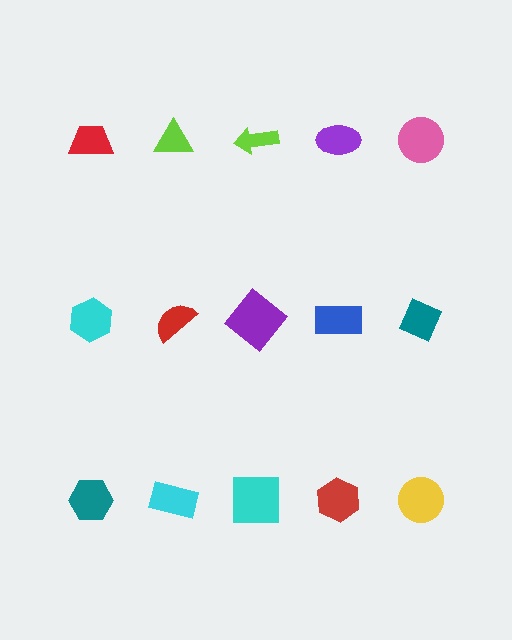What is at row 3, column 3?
A cyan square.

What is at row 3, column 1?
A teal hexagon.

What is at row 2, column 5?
A teal diamond.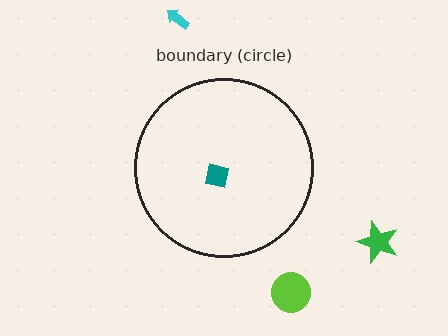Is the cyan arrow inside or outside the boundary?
Outside.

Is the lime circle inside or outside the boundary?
Outside.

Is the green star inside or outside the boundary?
Outside.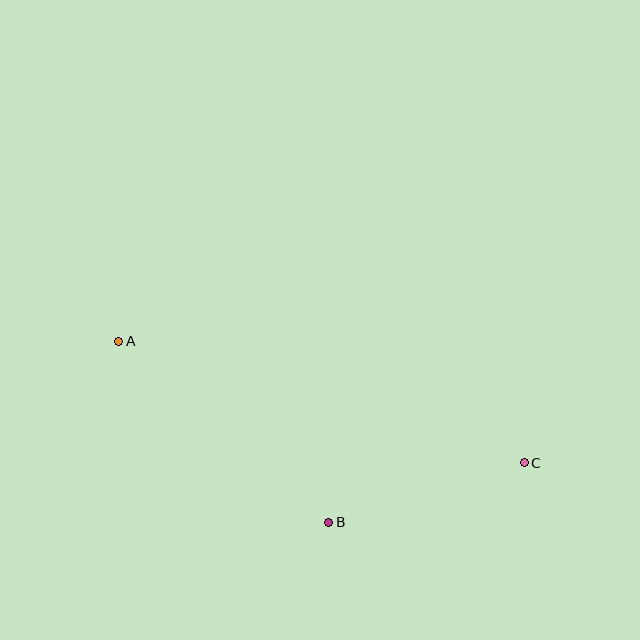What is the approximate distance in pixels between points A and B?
The distance between A and B is approximately 277 pixels.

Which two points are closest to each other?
Points B and C are closest to each other.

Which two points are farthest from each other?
Points A and C are farthest from each other.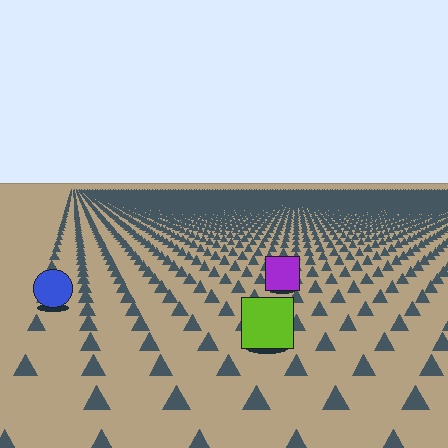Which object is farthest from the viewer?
The purple square is farthest from the viewer. It appears smaller and the ground texture around it is denser.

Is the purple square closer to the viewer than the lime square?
No. The lime square is closer — you can tell from the texture gradient: the ground texture is coarser near it.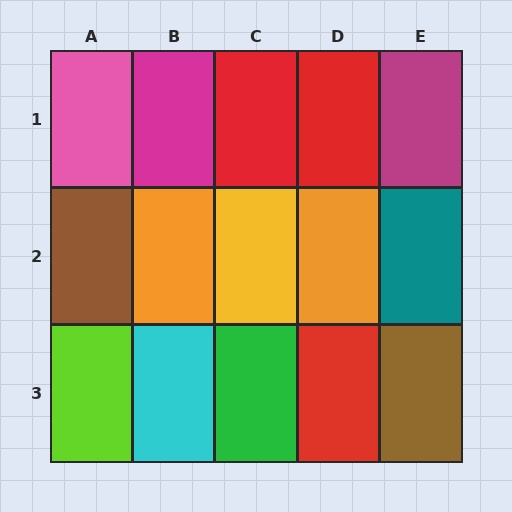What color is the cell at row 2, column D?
Orange.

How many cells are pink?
1 cell is pink.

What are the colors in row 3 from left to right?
Lime, cyan, green, red, brown.